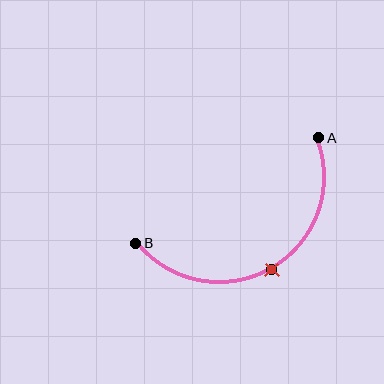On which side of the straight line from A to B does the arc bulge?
The arc bulges below the straight line connecting A and B.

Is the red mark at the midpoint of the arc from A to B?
Yes. The red mark lies on the arc at equal arc-length from both A and B — it is the arc midpoint.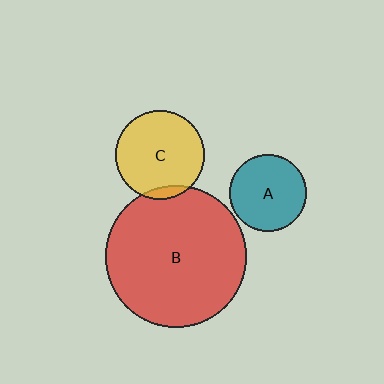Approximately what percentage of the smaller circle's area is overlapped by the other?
Approximately 5%.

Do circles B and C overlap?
Yes.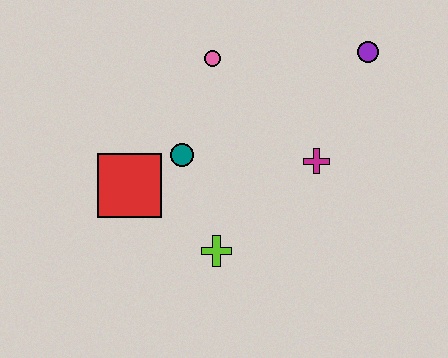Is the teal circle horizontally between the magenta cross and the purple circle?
No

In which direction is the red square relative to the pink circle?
The red square is below the pink circle.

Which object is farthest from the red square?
The purple circle is farthest from the red square.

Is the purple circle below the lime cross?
No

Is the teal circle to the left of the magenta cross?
Yes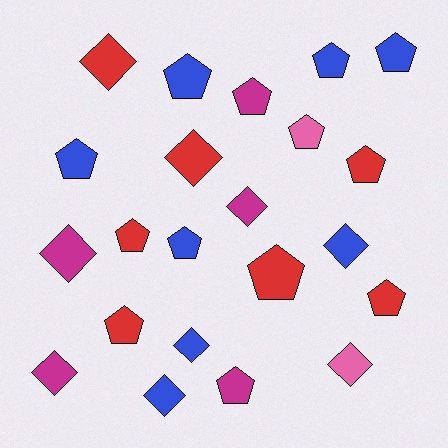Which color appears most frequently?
Blue, with 8 objects.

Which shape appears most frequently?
Pentagon, with 13 objects.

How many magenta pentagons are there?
There are 2 magenta pentagons.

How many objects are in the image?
There are 22 objects.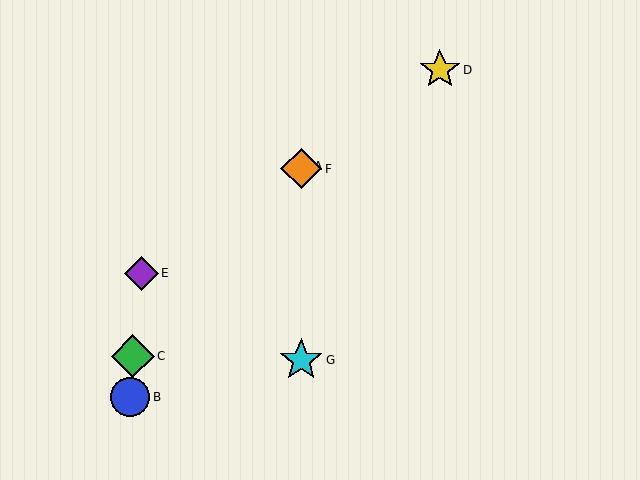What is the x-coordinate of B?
Object B is at x≈130.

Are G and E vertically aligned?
No, G is at x≈301 and E is at x≈141.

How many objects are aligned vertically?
3 objects (A, F, G) are aligned vertically.